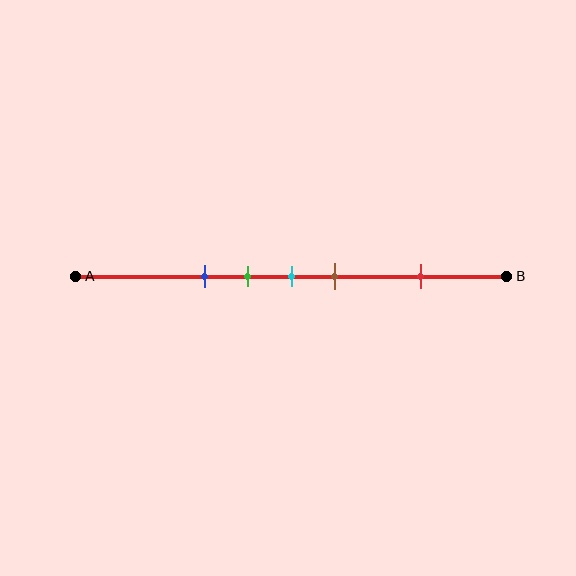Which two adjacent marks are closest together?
The green and cyan marks are the closest adjacent pair.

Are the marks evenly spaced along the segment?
No, the marks are not evenly spaced.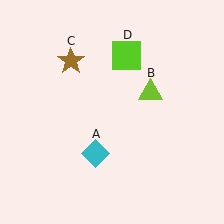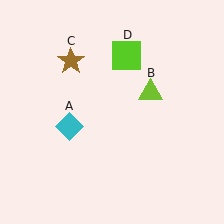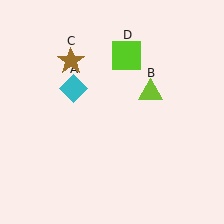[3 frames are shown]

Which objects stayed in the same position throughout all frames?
Lime triangle (object B) and brown star (object C) and lime square (object D) remained stationary.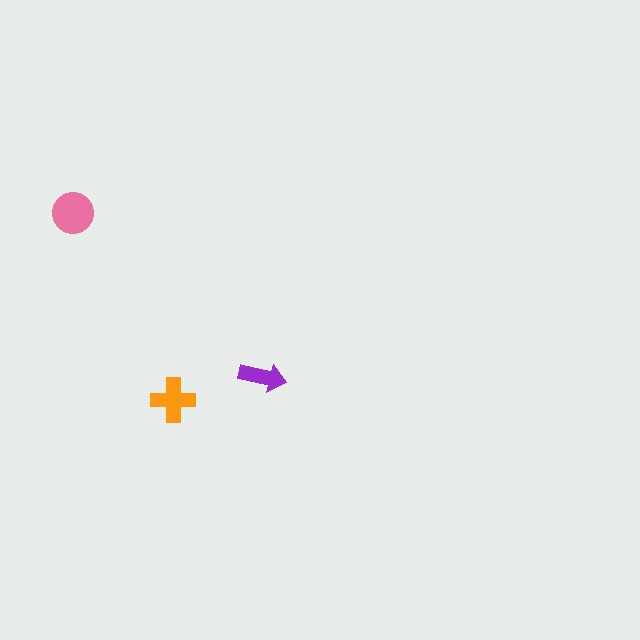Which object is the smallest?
The purple arrow.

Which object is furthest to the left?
The pink circle is leftmost.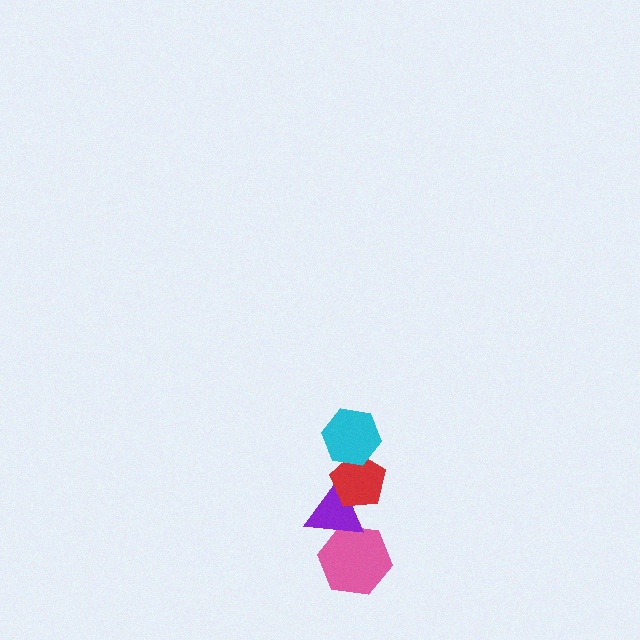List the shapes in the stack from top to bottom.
From top to bottom: the cyan hexagon, the red pentagon, the purple triangle, the pink hexagon.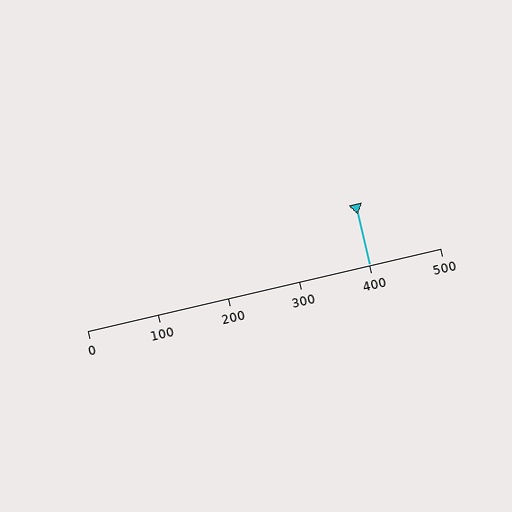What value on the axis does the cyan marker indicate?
The marker indicates approximately 400.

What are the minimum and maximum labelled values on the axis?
The axis runs from 0 to 500.